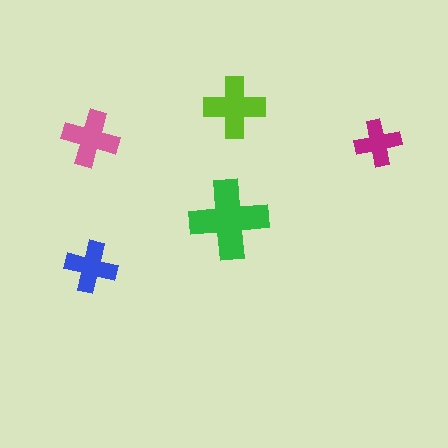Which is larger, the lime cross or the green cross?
The green one.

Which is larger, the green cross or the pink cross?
The green one.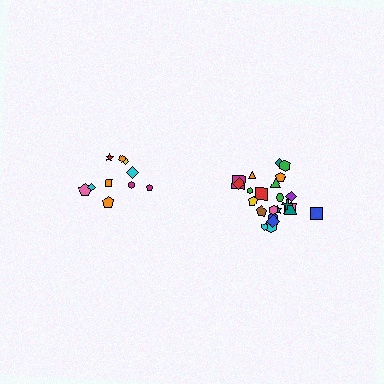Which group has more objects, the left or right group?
The right group.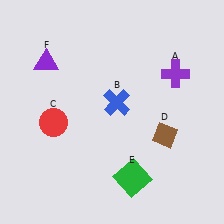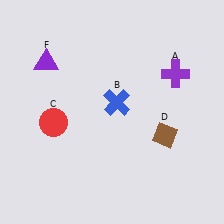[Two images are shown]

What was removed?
The green square (E) was removed in Image 2.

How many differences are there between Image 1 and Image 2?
There is 1 difference between the two images.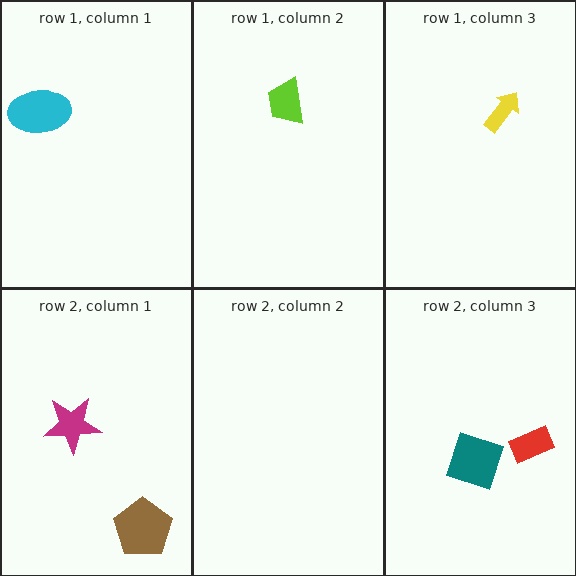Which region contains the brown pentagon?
The row 2, column 1 region.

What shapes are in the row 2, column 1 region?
The brown pentagon, the magenta star.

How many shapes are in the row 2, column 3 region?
2.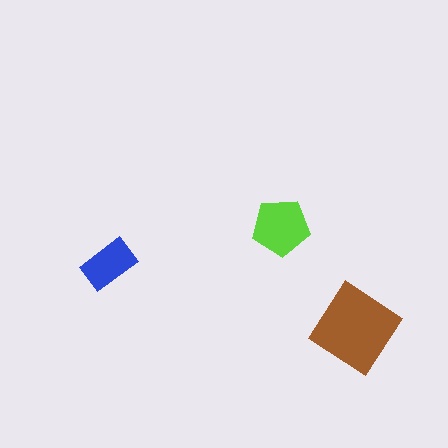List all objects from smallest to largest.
The blue rectangle, the lime pentagon, the brown diamond.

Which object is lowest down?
The brown diamond is bottommost.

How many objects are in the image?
There are 3 objects in the image.